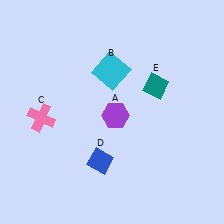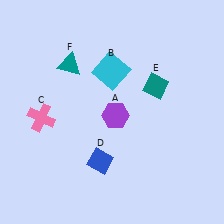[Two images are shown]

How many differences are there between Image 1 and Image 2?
There is 1 difference between the two images.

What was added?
A teal triangle (F) was added in Image 2.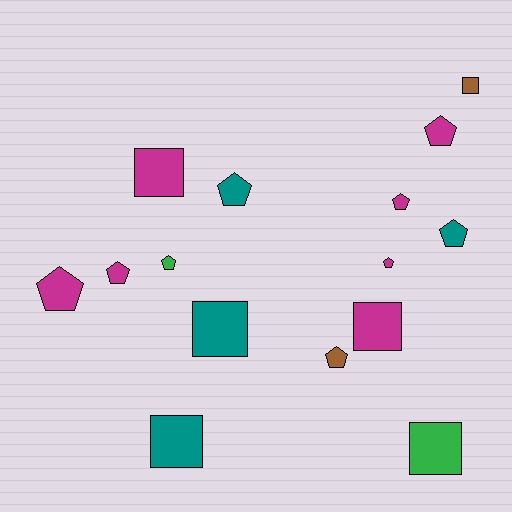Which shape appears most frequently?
Pentagon, with 9 objects.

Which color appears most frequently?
Magenta, with 7 objects.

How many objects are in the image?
There are 15 objects.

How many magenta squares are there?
There are 2 magenta squares.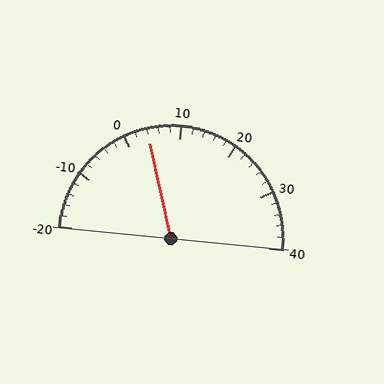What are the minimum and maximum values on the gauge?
The gauge ranges from -20 to 40.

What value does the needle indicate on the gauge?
The needle indicates approximately 4.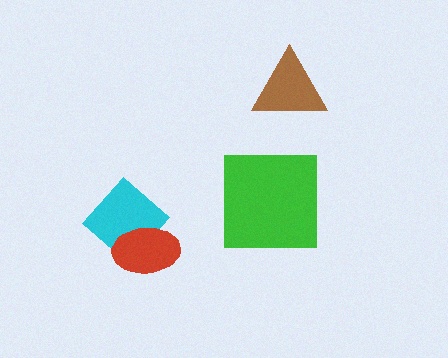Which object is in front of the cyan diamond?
The red ellipse is in front of the cyan diamond.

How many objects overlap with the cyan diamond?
1 object overlaps with the cyan diamond.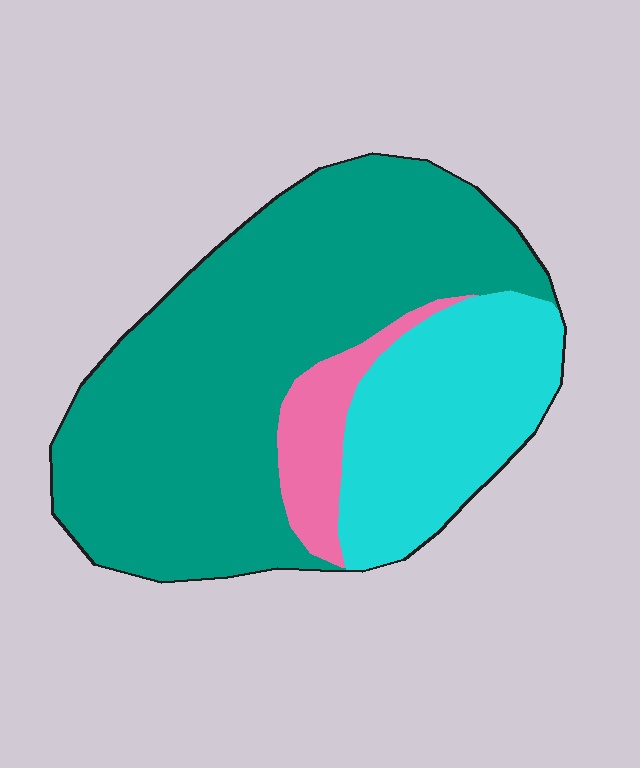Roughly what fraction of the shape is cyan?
Cyan covers 26% of the shape.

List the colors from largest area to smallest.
From largest to smallest: teal, cyan, pink.